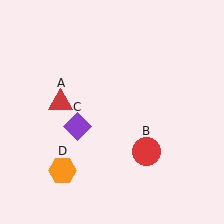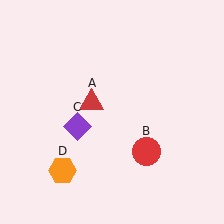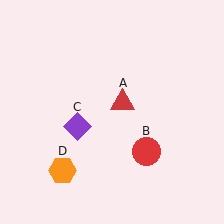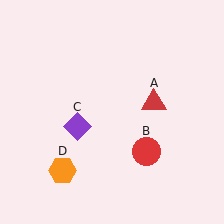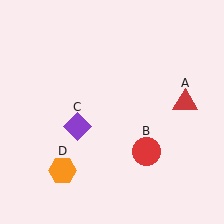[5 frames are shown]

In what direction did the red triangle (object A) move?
The red triangle (object A) moved right.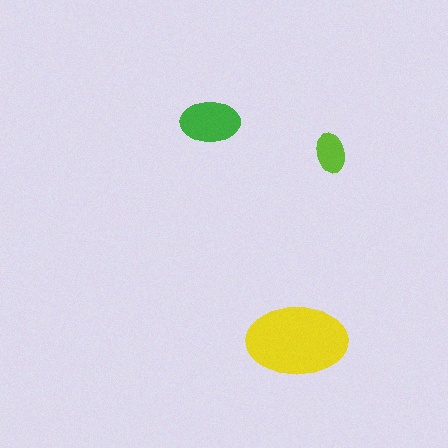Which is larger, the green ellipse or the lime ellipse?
The green one.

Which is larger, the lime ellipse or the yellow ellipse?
The yellow one.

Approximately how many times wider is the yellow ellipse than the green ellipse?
About 1.5 times wider.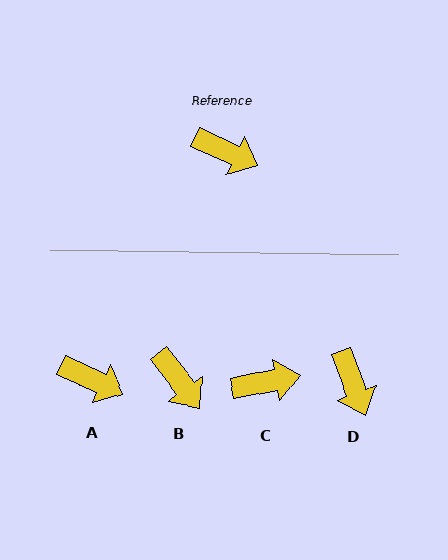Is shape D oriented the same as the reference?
No, it is off by about 44 degrees.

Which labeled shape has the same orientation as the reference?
A.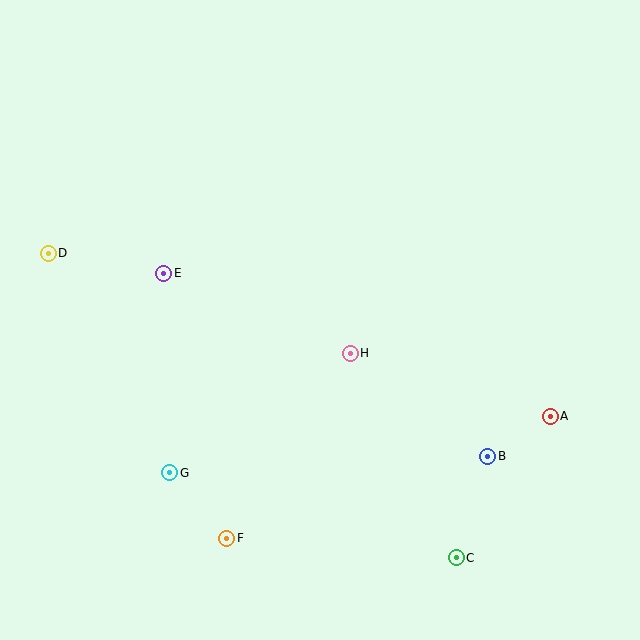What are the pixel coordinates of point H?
Point H is at (350, 353).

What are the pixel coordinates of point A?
Point A is at (550, 416).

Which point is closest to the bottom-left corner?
Point G is closest to the bottom-left corner.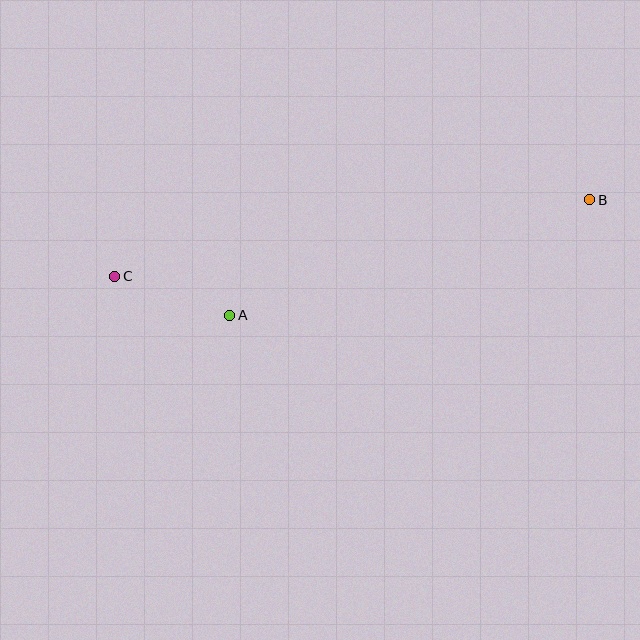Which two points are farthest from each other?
Points B and C are farthest from each other.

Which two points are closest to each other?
Points A and C are closest to each other.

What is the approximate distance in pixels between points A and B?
The distance between A and B is approximately 378 pixels.